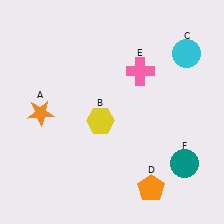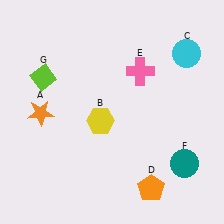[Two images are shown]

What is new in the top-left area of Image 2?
A lime diamond (G) was added in the top-left area of Image 2.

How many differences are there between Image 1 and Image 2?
There is 1 difference between the two images.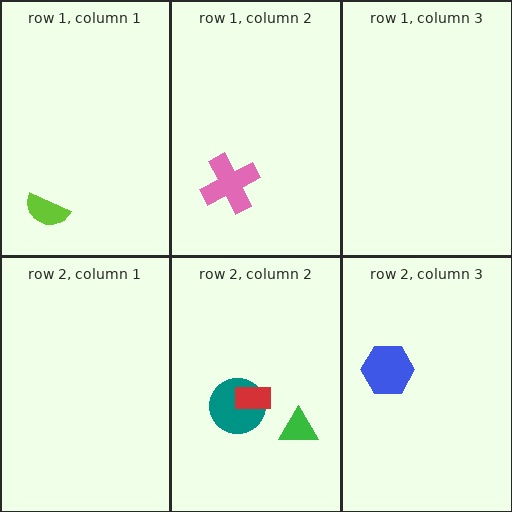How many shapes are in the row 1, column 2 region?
1.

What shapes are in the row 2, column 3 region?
The blue hexagon.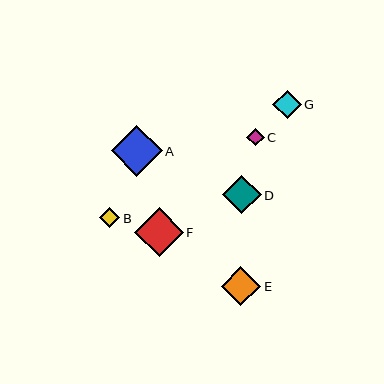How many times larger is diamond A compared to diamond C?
Diamond A is approximately 2.9 times the size of diamond C.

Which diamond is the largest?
Diamond A is the largest with a size of approximately 51 pixels.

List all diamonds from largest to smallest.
From largest to smallest: A, F, E, D, G, B, C.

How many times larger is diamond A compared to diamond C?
Diamond A is approximately 2.9 times the size of diamond C.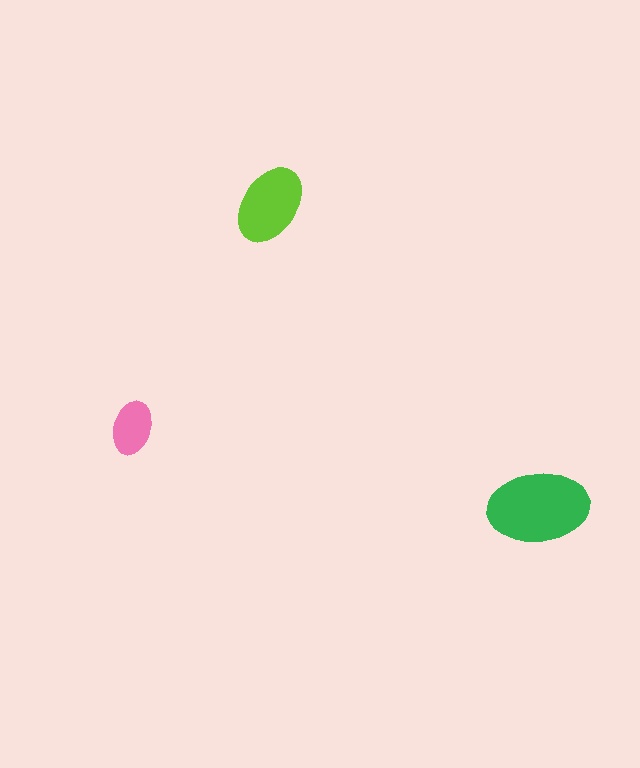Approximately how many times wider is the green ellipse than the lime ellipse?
About 1.5 times wider.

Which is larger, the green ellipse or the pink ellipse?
The green one.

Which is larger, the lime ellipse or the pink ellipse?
The lime one.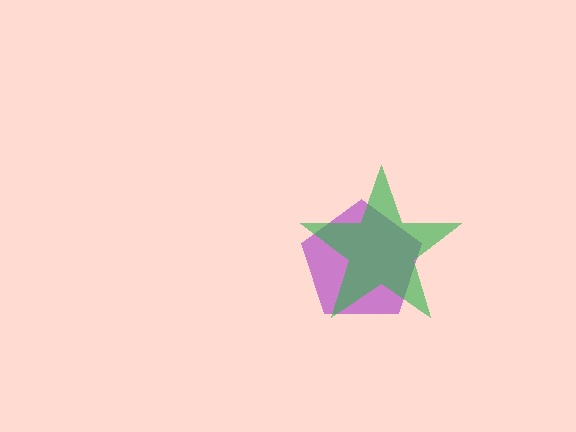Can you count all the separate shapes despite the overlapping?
Yes, there are 2 separate shapes.